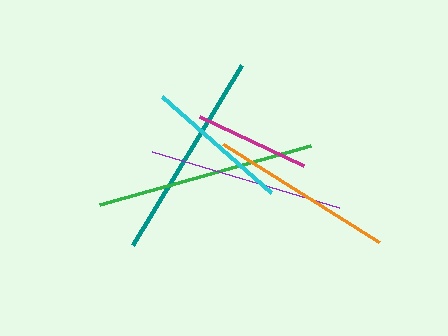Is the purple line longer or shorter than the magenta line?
The purple line is longer than the magenta line.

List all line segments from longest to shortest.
From longest to shortest: green, teal, purple, orange, cyan, magenta.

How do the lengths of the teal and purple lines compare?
The teal and purple lines are approximately the same length.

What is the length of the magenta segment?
The magenta segment is approximately 115 pixels long.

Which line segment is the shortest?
The magenta line is the shortest at approximately 115 pixels.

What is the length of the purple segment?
The purple segment is approximately 195 pixels long.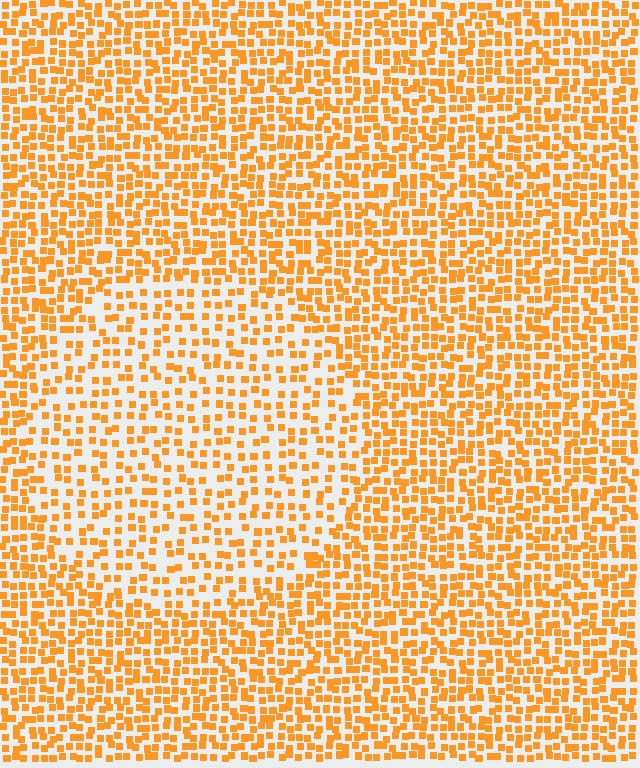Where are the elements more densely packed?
The elements are more densely packed outside the circle boundary.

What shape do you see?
I see a circle.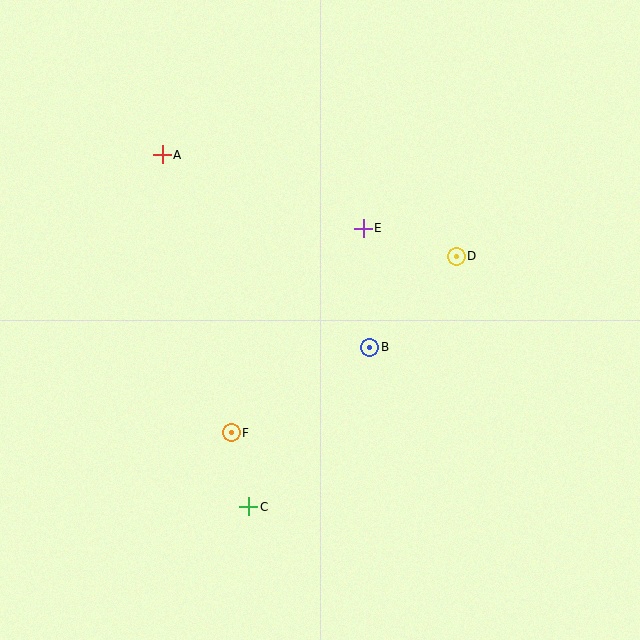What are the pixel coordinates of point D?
Point D is at (456, 256).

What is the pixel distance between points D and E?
The distance between D and E is 97 pixels.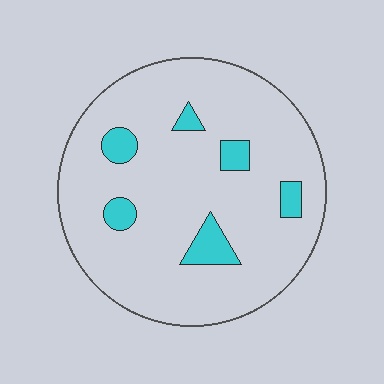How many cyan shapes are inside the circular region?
6.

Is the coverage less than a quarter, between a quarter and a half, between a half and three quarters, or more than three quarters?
Less than a quarter.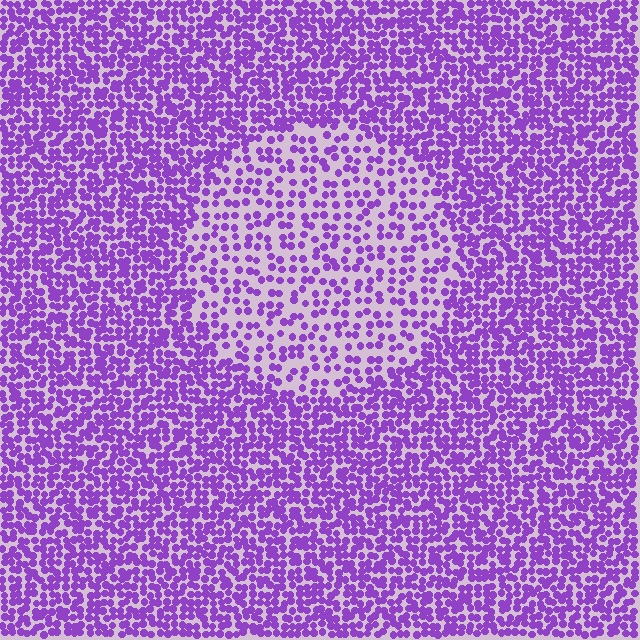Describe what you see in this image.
The image contains small purple elements arranged at two different densities. A circle-shaped region is visible where the elements are less densely packed than the surrounding area.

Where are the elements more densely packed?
The elements are more densely packed outside the circle boundary.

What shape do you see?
I see a circle.